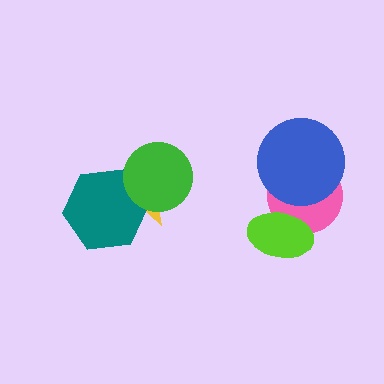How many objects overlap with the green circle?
2 objects overlap with the green circle.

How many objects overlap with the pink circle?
2 objects overlap with the pink circle.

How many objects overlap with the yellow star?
2 objects overlap with the yellow star.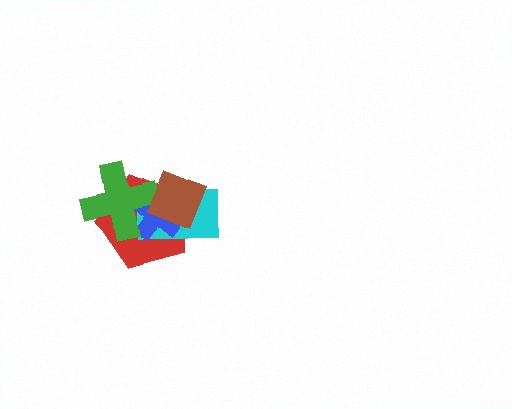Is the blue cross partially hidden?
Yes, it is partially covered by another shape.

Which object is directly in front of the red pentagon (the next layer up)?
The cyan rectangle is directly in front of the red pentagon.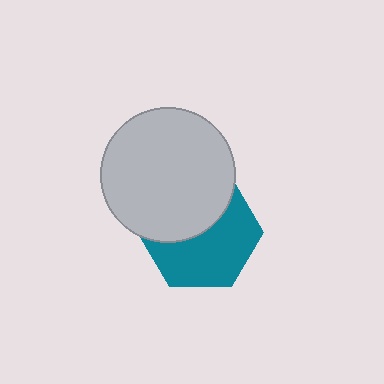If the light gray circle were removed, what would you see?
You would see the complete teal hexagon.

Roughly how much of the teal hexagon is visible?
About half of it is visible (roughly 57%).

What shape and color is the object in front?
The object in front is a light gray circle.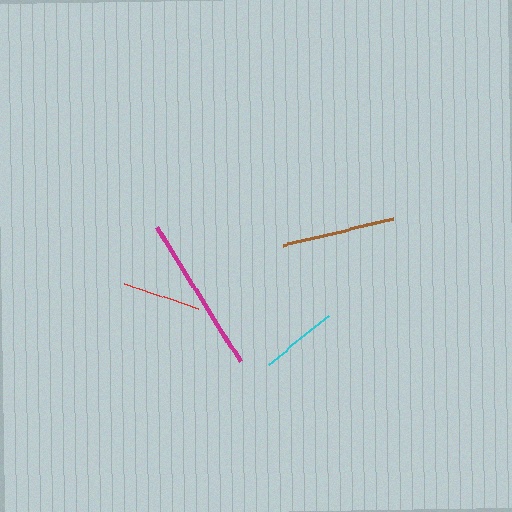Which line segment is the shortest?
The red line is the shortest at approximately 78 pixels.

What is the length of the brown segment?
The brown segment is approximately 114 pixels long.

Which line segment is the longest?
The magenta line is the longest at approximately 159 pixels.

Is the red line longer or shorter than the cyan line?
The cyan line is longer than the red line.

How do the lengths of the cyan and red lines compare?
The cyan and red lines are approximately the same length.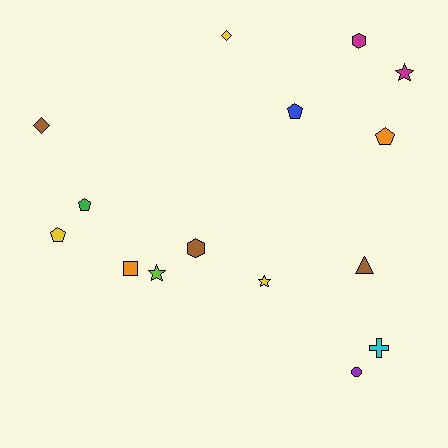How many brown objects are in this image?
There are 3 brown objects.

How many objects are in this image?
There are 15 objects.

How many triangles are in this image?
There is 1 triangle.